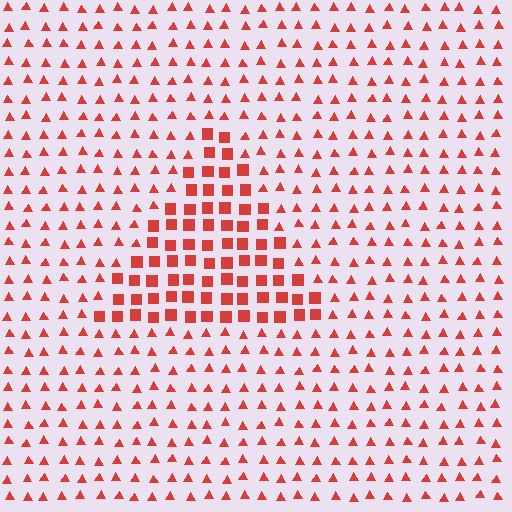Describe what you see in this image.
The image is filled with small red elements arranged in a uniform grid. A triangle-shaped region contains squares, while the surrounding area contains triangles. The boundary is defined purely by the change in element shape.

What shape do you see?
I see a triangle.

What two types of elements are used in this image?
The image uses squares inside the triangle region and triangles outside it.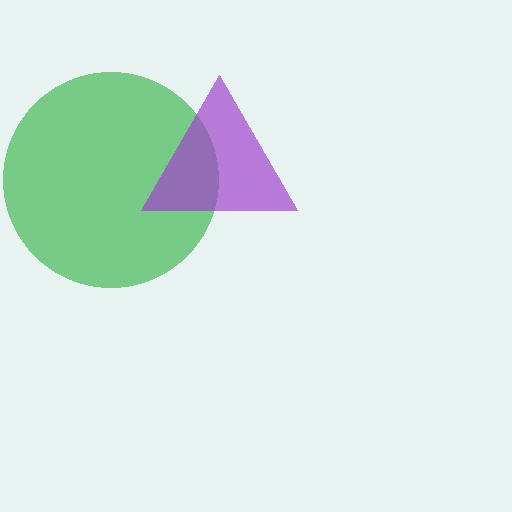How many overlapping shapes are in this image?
There are 2 overlapping shapes in the image.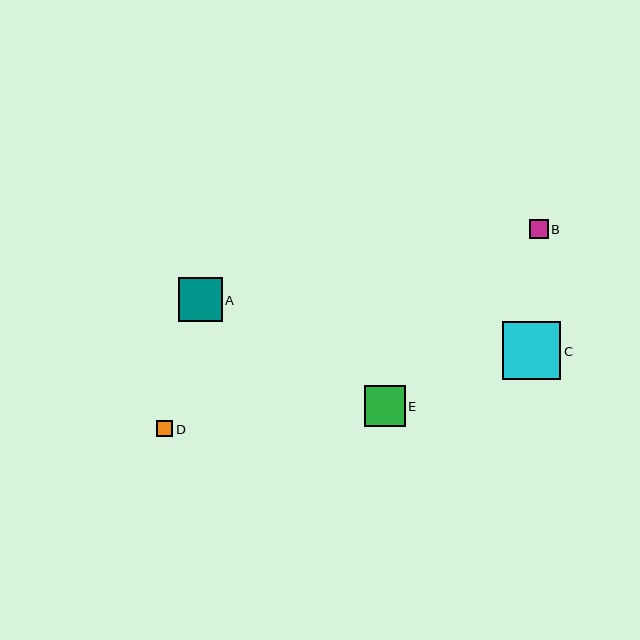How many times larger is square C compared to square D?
Square C is approximately 3.6 times the size of square D.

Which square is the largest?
Square C is the largest with a size of approximately 58 pixels.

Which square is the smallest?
Square D is the smallest with a size of approximately 16 pixels.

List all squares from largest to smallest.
From largest to smallest: C, A, E, B, D.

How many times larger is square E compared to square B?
Square E is approximately 2.2 times the size of square B.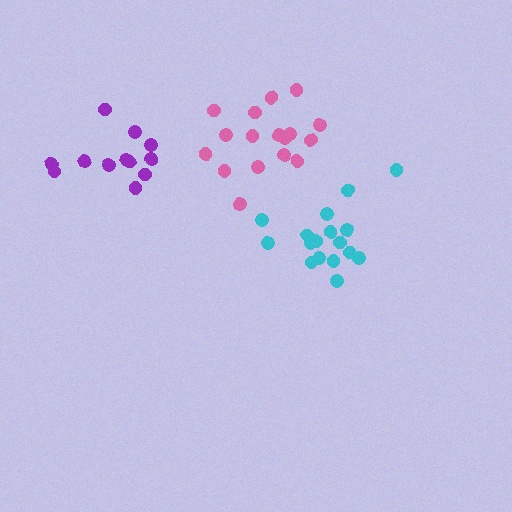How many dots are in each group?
Group 1: 17 dots, Group 2: 17 dots, Group 3: 13 dots (47 total).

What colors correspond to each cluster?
The clusters are colored: pink, cyan, purple.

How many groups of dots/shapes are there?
There are 3 groups.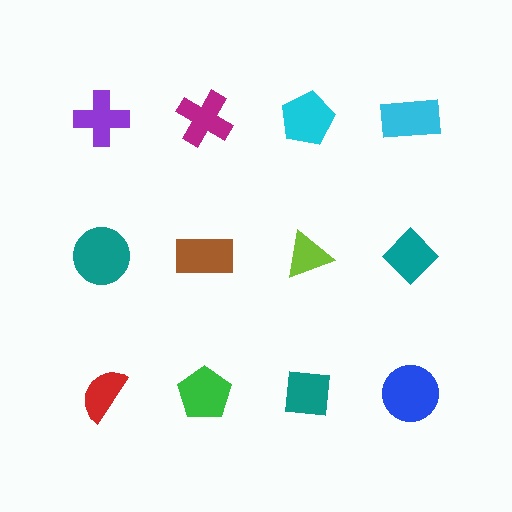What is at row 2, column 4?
A teal diamond.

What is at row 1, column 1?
A purple cross.